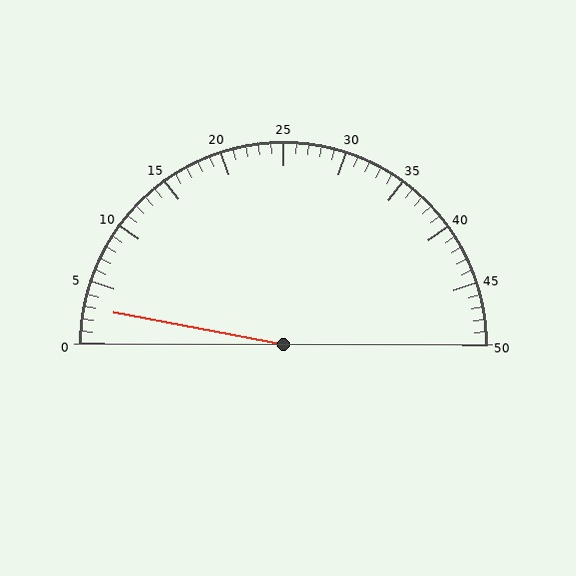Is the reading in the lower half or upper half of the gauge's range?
The reading is in the lower half of the range (0 to 50).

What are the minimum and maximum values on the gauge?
The gauge ranges from 0 to 50.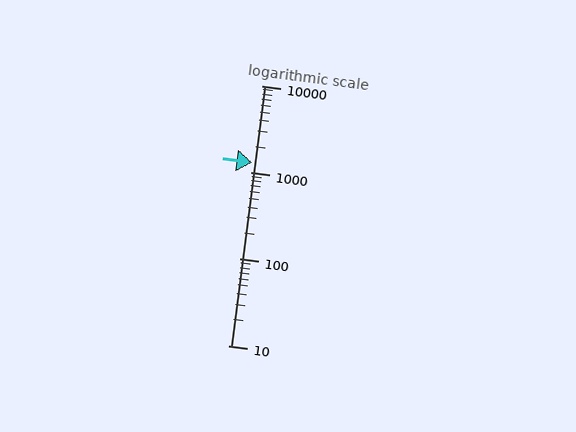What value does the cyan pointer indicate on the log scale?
The pointer indicates approximately 1300.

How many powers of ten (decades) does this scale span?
The scale spans 3 decades, from 10 to 10000.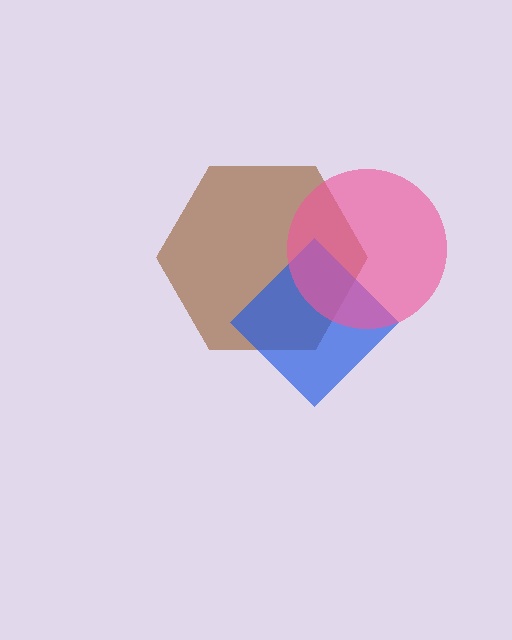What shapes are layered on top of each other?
The layered shapes are: a brown hexagon, a blue diamond, a pink circle.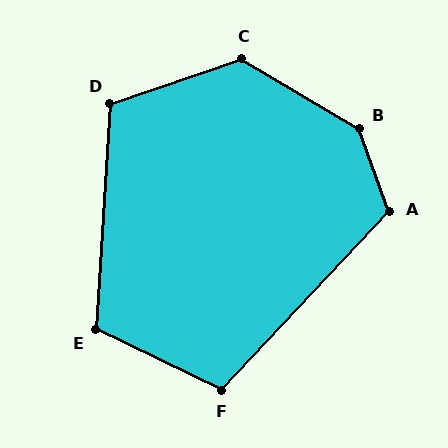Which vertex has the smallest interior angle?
F, at approximately 108 degrees.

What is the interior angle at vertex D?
Approximately 112 degrees (obtuse).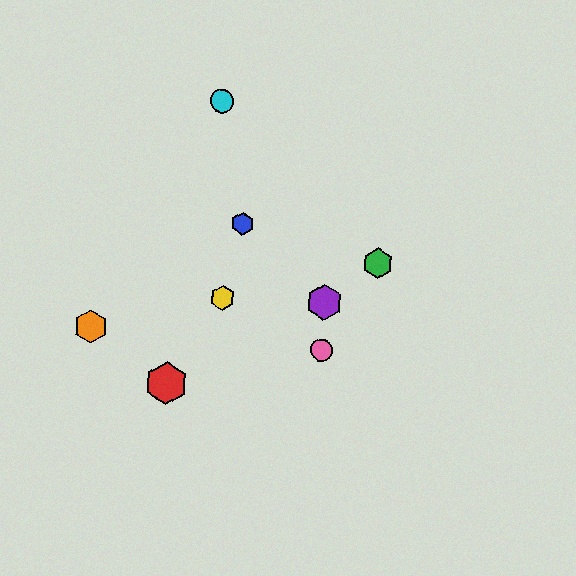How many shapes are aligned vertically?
2 shapes (the purple hexagon, the pink circle) are aligned vertically.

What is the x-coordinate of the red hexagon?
The red hexagon is at x≈166.